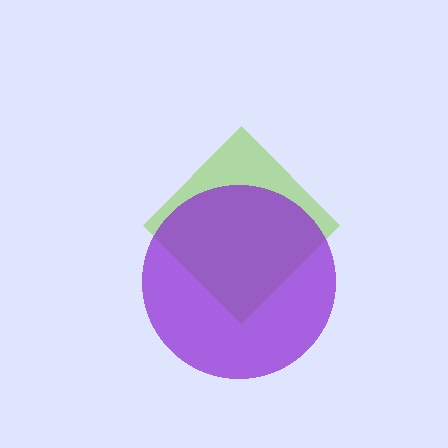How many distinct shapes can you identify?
There are 2 distinct shapes: a lime diamond, a purple circle.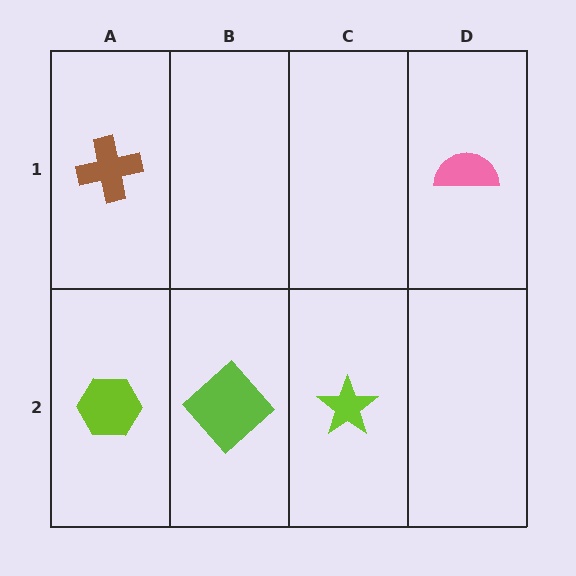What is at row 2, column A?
A lime hexagon.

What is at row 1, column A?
A brown cross.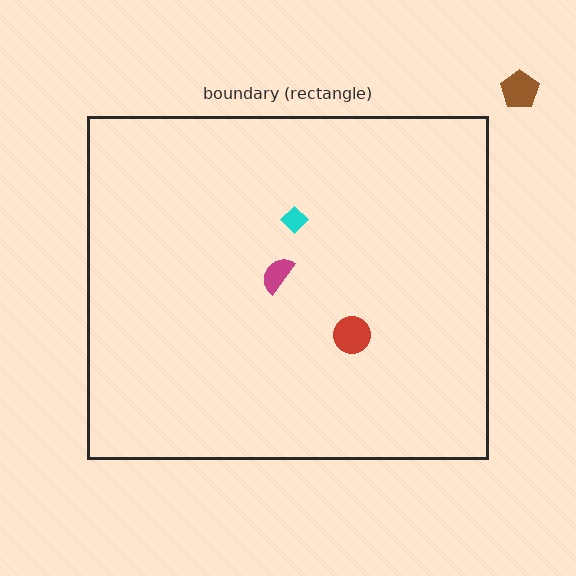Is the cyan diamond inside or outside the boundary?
Inside.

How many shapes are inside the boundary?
3 inside, 1 outside.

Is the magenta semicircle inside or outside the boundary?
Inside.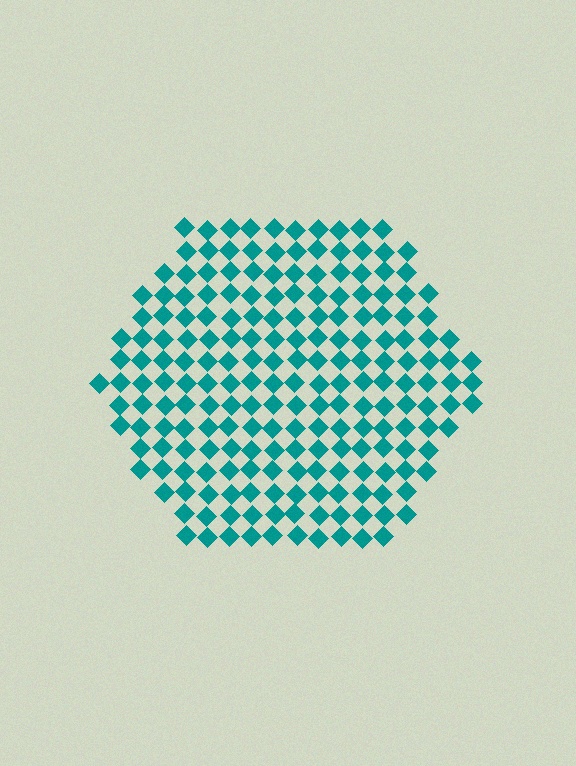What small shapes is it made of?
It is made of small diamonds.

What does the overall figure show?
The overall figure shows a hexagon.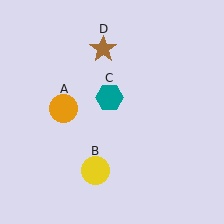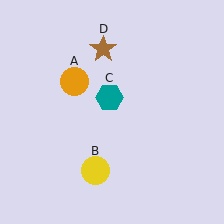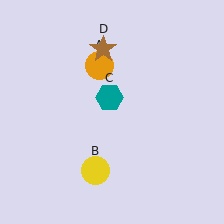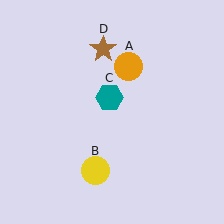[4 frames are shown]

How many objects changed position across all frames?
1 object changed position: orange circle (object A).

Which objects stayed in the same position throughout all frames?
Yellow circle (object B) and teal hexagon (object C) and brown star (object D) remained stationary.